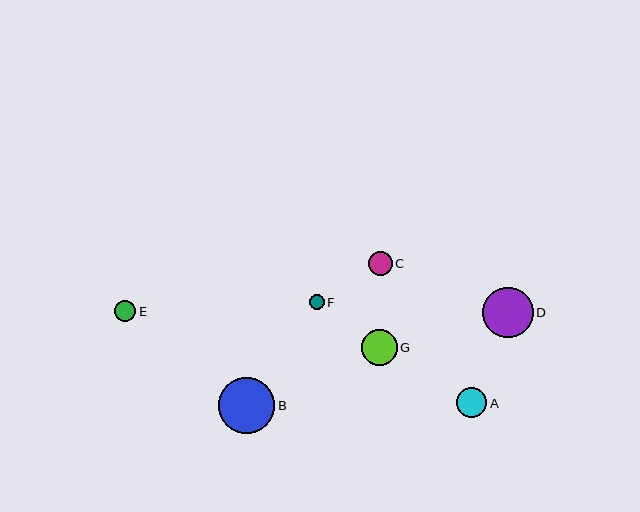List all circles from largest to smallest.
From largest to smallest: B, D, G, A, C, E, F.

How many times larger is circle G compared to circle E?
Circle G is approximately 1.7 times the size of circle E.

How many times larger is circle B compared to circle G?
Circle B is approximately 1.6 times the size of circle G.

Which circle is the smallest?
Circle F is the smallest with a size of approximately 15 pixels.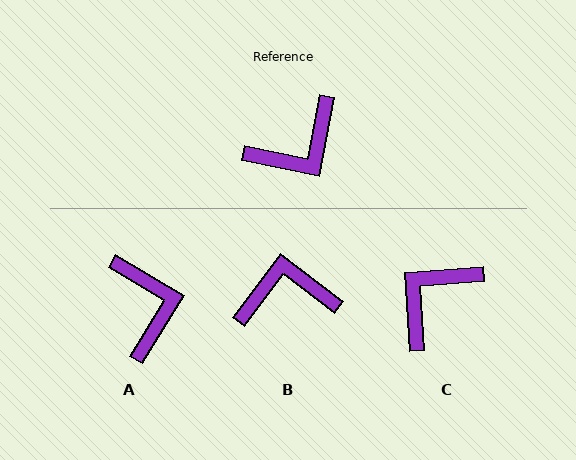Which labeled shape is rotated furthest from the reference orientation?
C, about 165 degrees away.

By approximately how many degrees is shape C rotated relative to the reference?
Approximately 165 degrees clockwise.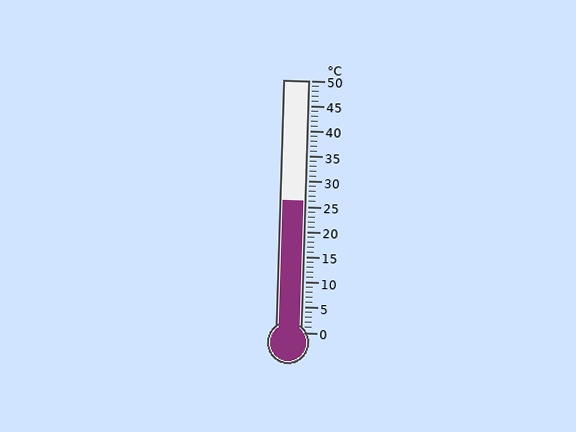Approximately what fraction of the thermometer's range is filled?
The thermometer is filled to approximately 50% of its range.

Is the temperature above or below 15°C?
The temperature is above 15°C.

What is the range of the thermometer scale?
The thermometer scale ranges from 0°C to 50°C.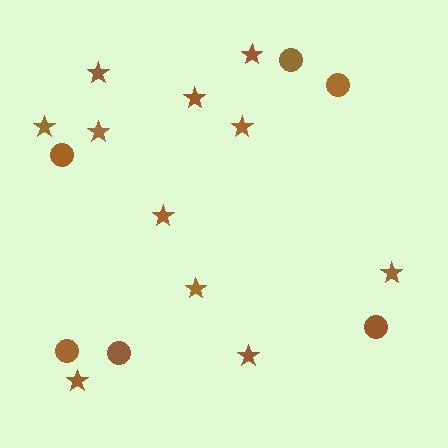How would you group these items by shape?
There are 2 groups: one group of stars (11) and one group of circles (6).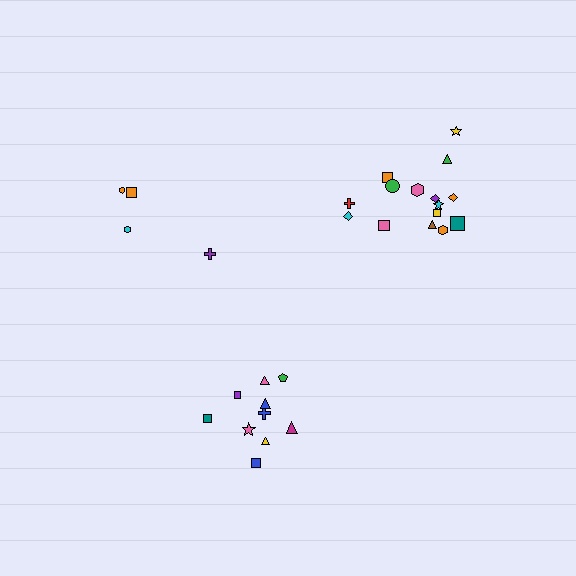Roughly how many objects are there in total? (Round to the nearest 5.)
Roughly 30 objects in total.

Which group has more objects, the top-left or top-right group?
The top-right group.